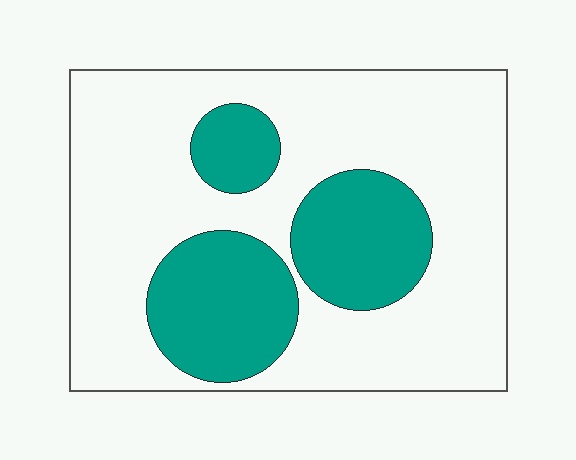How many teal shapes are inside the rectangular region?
3.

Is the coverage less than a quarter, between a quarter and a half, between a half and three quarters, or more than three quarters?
Between a quarter and a half.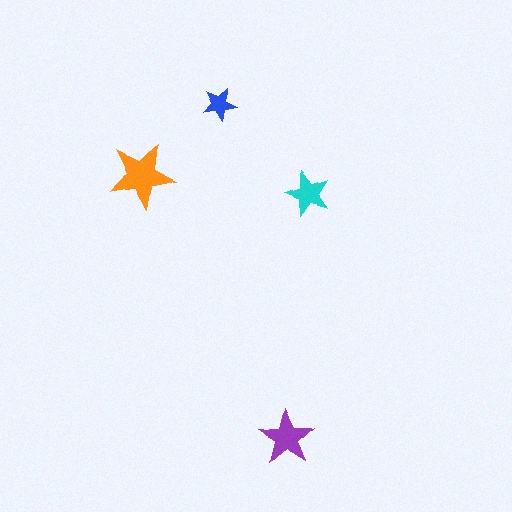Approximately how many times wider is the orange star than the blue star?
About 2 times wider.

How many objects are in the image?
There are 4 objects in the image.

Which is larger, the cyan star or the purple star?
The purple one.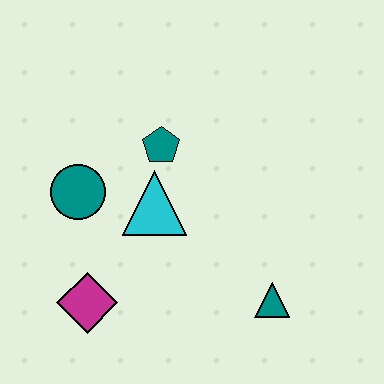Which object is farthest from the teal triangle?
The teal circle is farthest from the teal triangle.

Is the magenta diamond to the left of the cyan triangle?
Yes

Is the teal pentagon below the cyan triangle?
No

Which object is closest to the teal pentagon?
The cyan triangle is closest to the teal pentagon.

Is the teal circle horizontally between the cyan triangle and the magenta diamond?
No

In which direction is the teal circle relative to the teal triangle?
The teal circle is to the left of the teal triangle.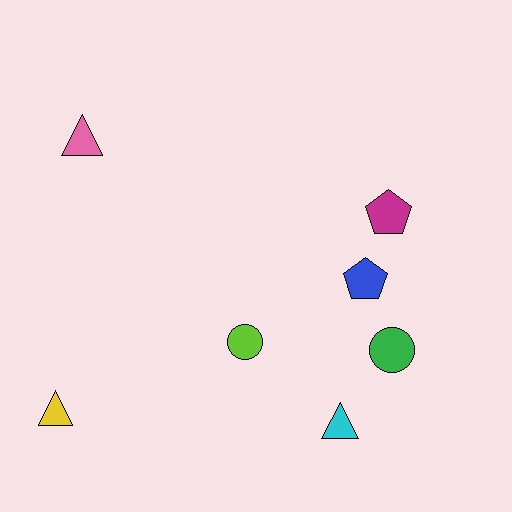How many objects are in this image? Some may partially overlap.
There are 7 objects.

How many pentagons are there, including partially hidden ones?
There are 2 pentagons.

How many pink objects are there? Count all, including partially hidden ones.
There is 1 pink object.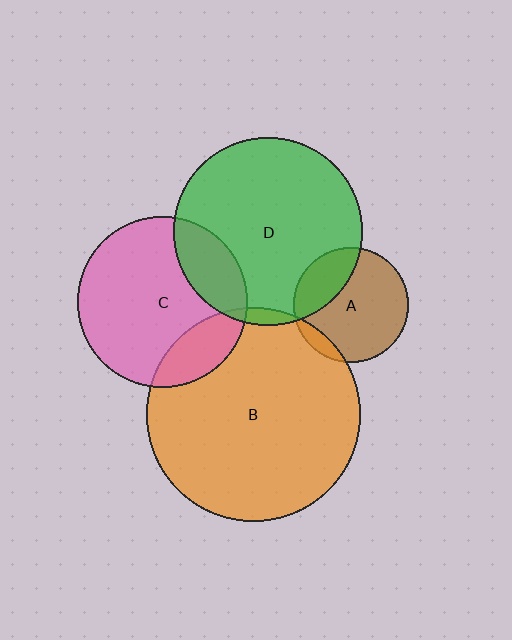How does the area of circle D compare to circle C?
Approximately 1.2 times.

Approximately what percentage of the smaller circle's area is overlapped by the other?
Approximately 5%.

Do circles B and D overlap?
Yes.